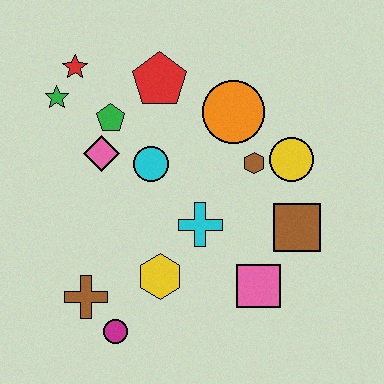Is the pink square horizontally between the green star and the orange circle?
No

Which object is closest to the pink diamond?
The green pentagon is closest to the pink diamond.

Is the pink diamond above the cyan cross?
Yes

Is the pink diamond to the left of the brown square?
Yes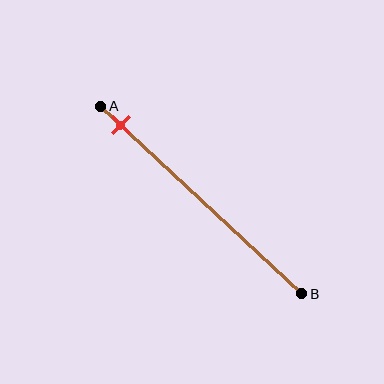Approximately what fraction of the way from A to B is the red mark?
The red mark is approximately 10% of the way from A to B.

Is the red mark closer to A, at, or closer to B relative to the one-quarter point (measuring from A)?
The red mark is closer to point A than the one-quarter point of segment AB.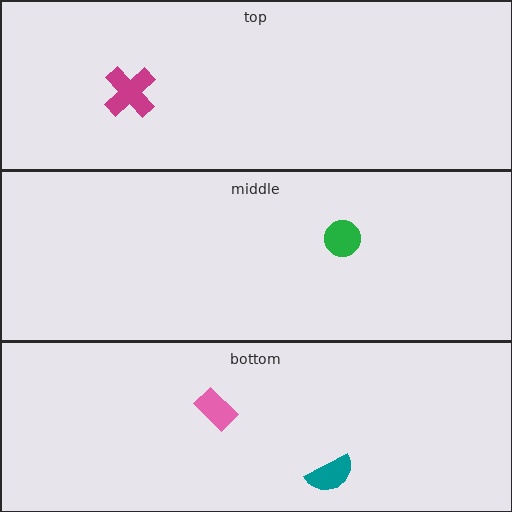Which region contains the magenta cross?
The top region.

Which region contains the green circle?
The middle region.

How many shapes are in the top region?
1.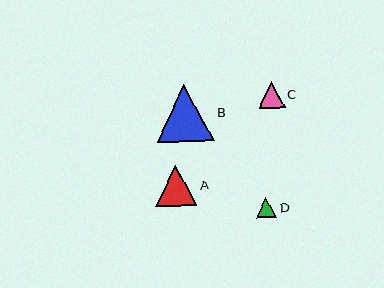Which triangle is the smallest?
Triangle D is the smallest with a size of approximately 21 pixels.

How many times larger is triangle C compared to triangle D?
Triangle C is approximately 1.3 times the size of triangle D.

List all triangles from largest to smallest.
From largest to smallest: B, A, C, D.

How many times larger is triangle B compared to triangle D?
Triangle B is approximately 2.8 times the size of triangle D.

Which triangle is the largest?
Triangle B is the largest with a size of approximately 57 pixels.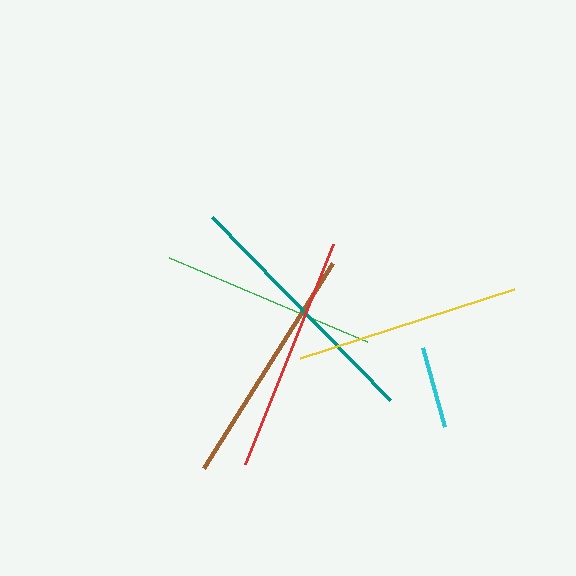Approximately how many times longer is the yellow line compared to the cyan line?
The yellow line is approximately 2.7 times the length of the cyan line.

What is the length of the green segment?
The green segment is approximately 215 pixels long.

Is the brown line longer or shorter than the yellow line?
The brown line is longer than the yellow line.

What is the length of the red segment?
The red segment is approximately 238 pixels long.